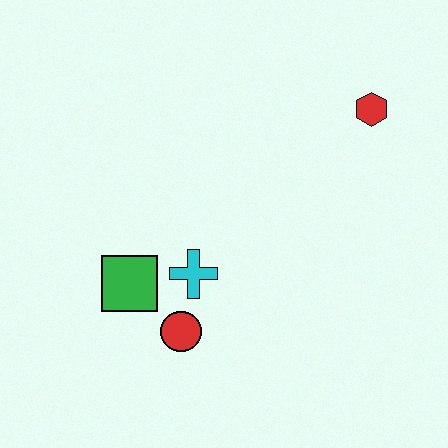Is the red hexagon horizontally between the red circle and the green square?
No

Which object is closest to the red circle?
The cyan cross is closest to the red circle.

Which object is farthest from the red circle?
The red hexagon is farthest from the red circle.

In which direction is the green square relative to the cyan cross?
The green square is to the left of the cyan cross.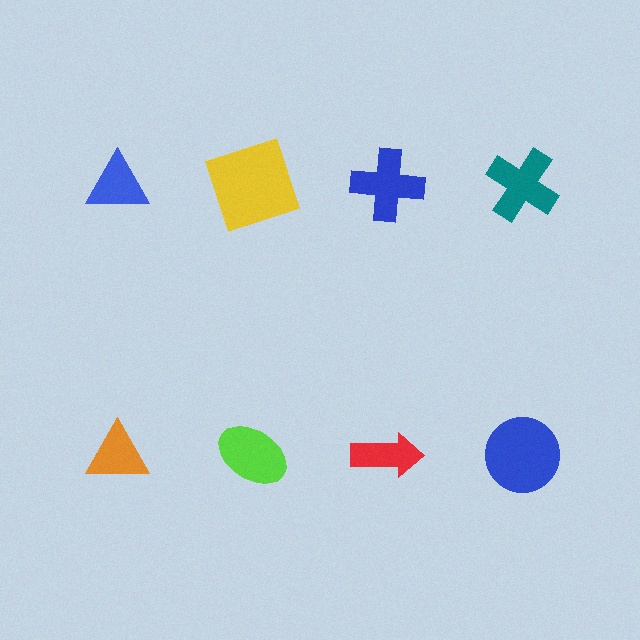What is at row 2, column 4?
A blue circle.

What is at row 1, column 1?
A blue triangle.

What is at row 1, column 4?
A teal cross.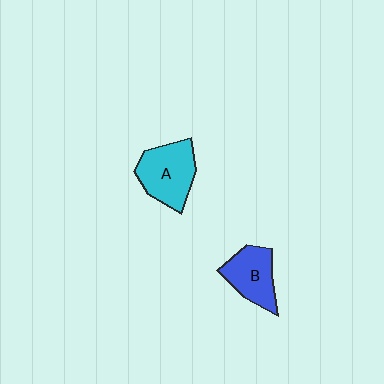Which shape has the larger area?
Shape A (cyan).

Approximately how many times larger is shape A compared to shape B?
Approximately 1.2 times.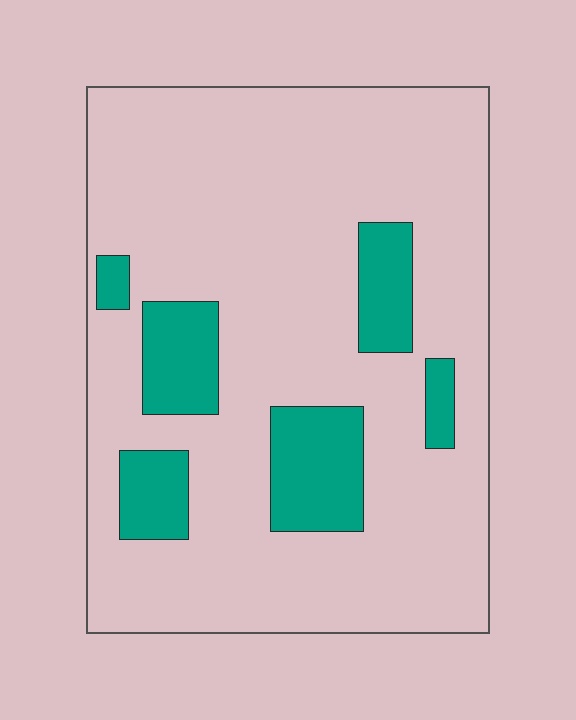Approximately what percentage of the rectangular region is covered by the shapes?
Approximately 15%.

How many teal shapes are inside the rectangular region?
6.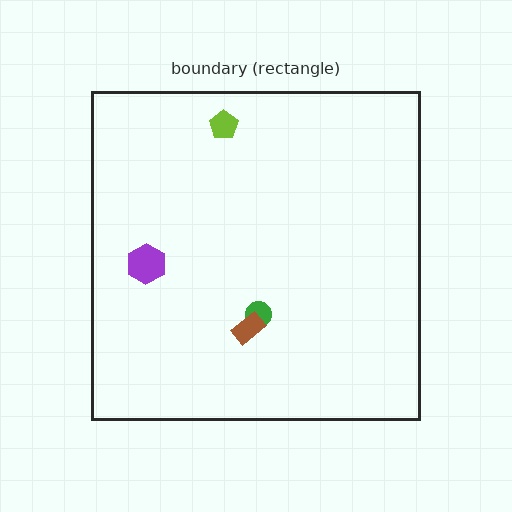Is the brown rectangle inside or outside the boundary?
Inside.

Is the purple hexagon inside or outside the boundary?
Inside.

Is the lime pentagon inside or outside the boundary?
Inside.